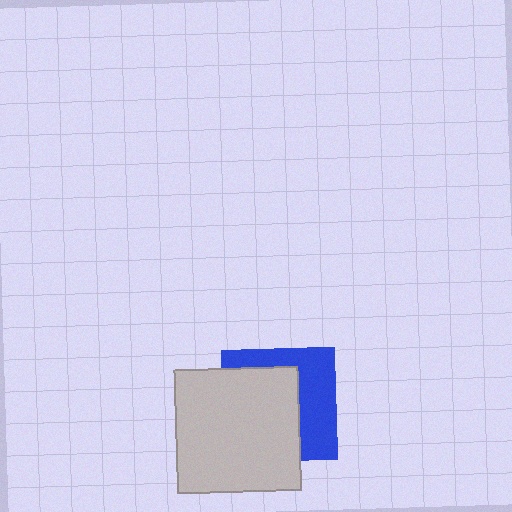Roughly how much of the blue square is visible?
A small part of it is visible (roughly 43%).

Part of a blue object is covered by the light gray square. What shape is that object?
It is a square.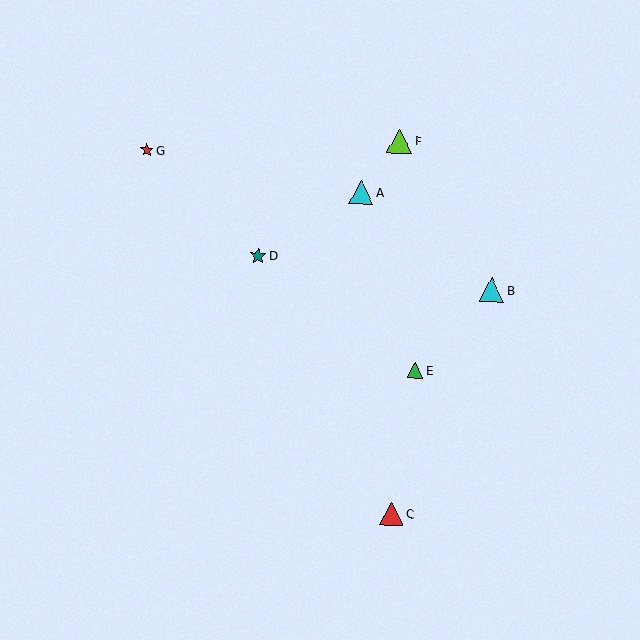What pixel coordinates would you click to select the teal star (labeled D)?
Click at (258, 256) to select the teal star D.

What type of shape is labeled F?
Shape F is a lime triangle.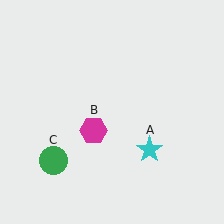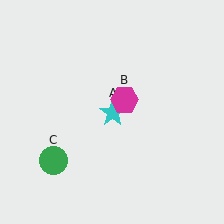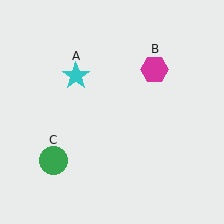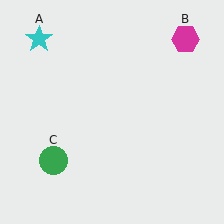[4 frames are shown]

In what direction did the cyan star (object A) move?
The cyan star (object A) moved up and to the left.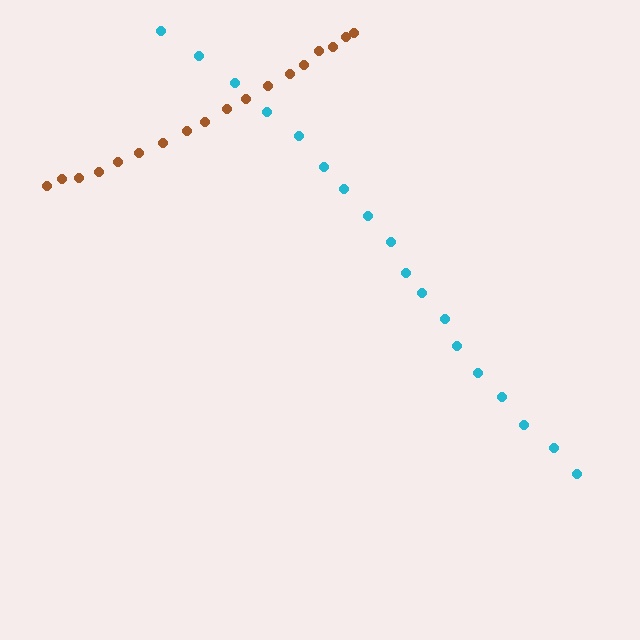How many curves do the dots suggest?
There are 2 distinct paths.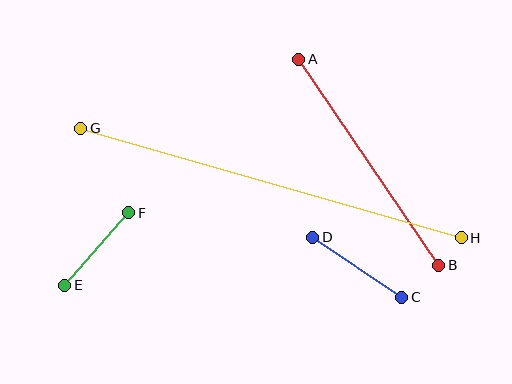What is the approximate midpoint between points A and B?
The midpoint is at approximately (369, 162) pixels.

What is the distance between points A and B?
The distance is approximately 249 pixels.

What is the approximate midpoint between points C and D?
The midpoint is at approximately (357, 267) pixels.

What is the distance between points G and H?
The distance is approximately 396 pixels.